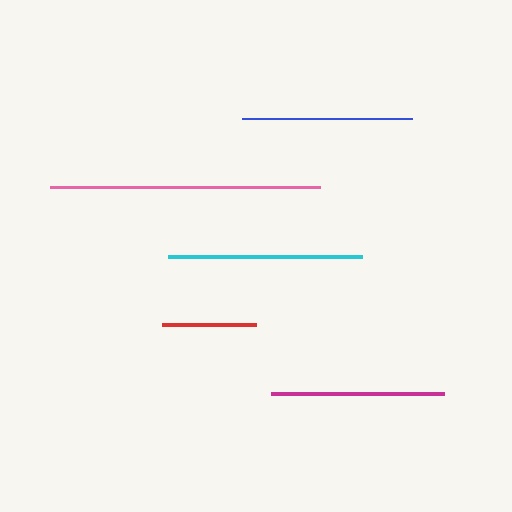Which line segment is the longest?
The pink line is the longest at approximately 270 pixels.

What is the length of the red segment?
The red segment is approximately 94 pixels long.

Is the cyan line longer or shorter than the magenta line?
The cyan line is longer than the magenta line.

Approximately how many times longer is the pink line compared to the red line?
The pink line is approximately 2.9 times the length of the red line.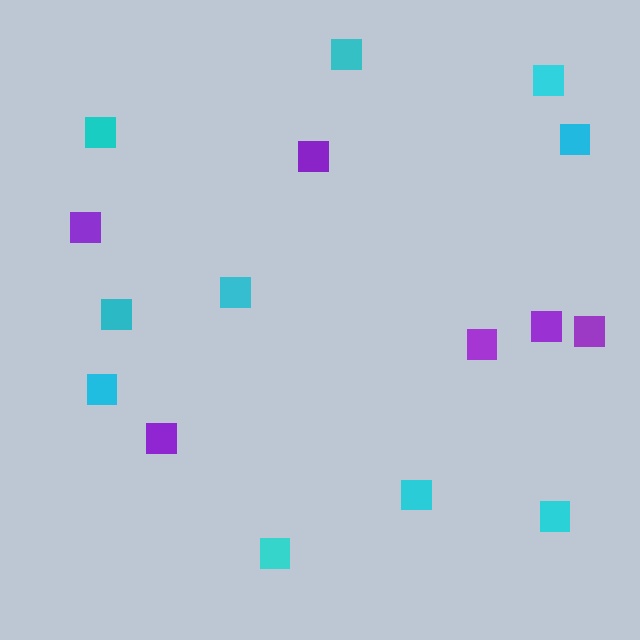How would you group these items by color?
There are 2 groups: one group of purple squares (6) and one group of cyan squares (10).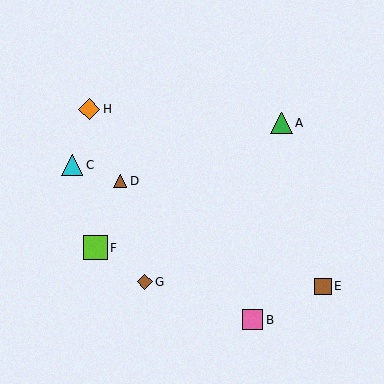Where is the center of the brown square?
The center of the brown square is at (323, 286).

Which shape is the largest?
The lime square (labeled F) is the largest.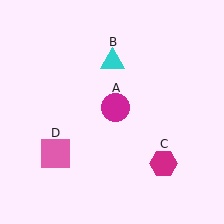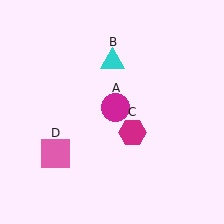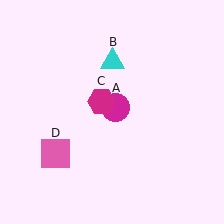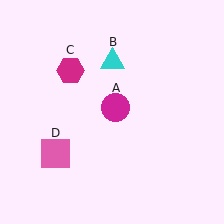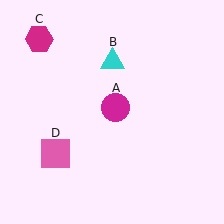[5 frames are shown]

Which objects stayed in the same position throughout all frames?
Magenta circle (object A) and cyan triangle (object B) and pink square (object D) remained stationary.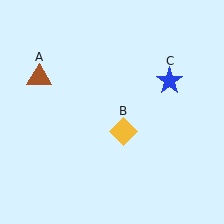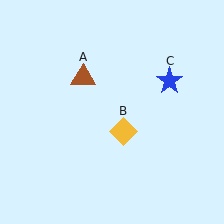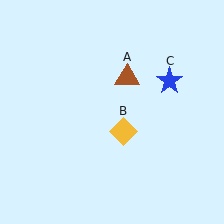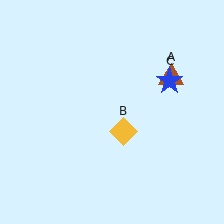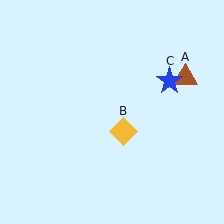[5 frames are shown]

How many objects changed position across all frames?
1 object changed position: brown triangle (object A).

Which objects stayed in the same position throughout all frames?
Yellow diamond (object B) and blue star (object C) remained stationary.